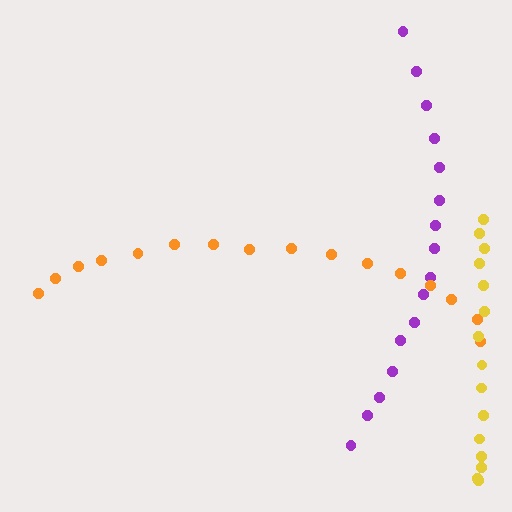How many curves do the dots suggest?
There are 3 distinct paths.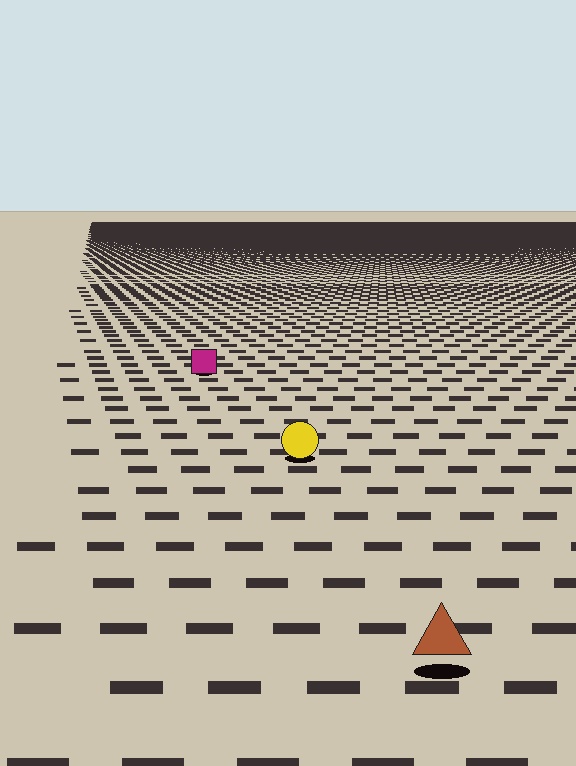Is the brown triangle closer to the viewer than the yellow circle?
Yes. The brown triangle is closer — you can tell from the texture gradient: the ground texture is coarser near it.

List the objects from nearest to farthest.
From nearest to farthest: the brown triangle, the yellow circle, the magenta square.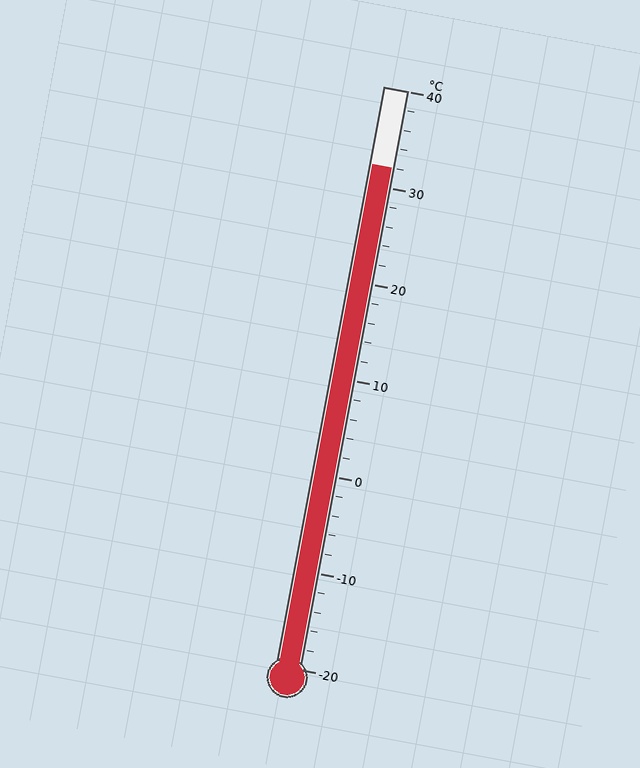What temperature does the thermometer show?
The thermometer shows approximately 32°C.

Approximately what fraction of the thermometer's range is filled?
The thermometer is filled to approximately 85% of its range.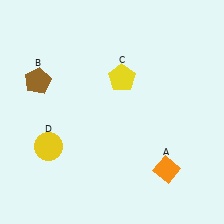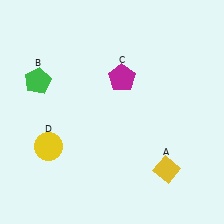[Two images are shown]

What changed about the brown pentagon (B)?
In Image 1, B is brown. In Image 2, it changed to green.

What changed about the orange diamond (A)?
In Image 1, A is orange. In Image 2, it changed to yellow.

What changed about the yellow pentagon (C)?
In Image 1, C is yellow. In Image 2, it changed to magenta.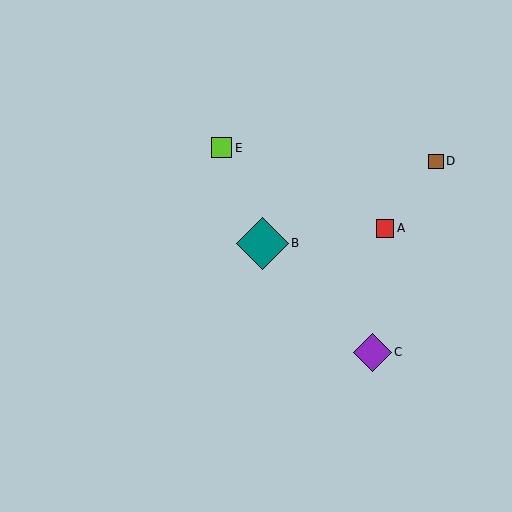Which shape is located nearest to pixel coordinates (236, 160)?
The lime square (labeled E) at (222, 148) is nearest to that location.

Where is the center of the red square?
The center of the red square is at (385, 228).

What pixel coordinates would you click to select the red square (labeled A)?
Click at (385, 228) to select the red square A.